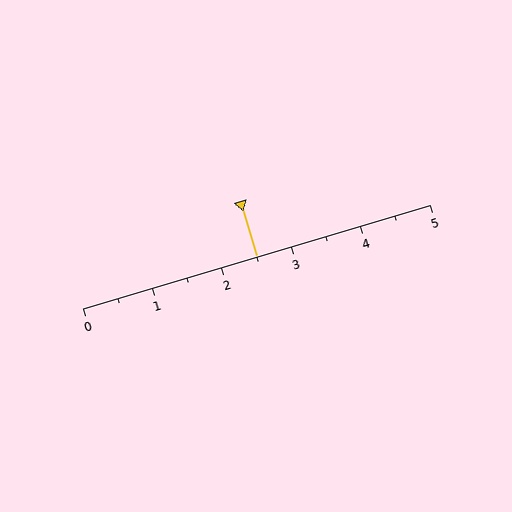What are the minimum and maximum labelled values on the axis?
The axis runs from 0 to 5.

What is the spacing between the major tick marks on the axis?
The major ticks are spaced 1 apart.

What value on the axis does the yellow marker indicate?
The marker indicates approximately 2.5.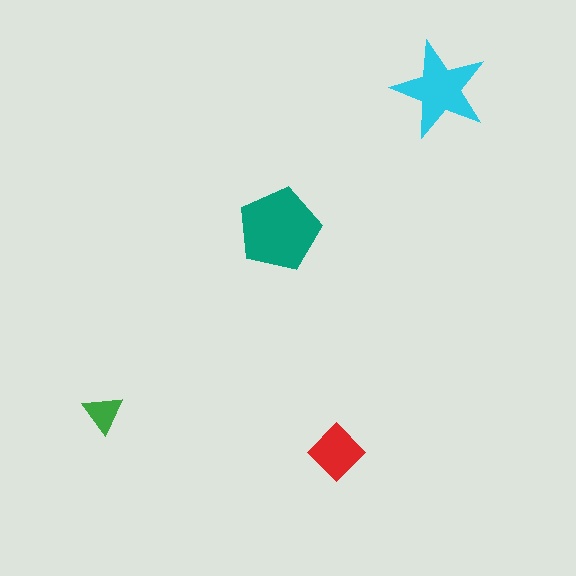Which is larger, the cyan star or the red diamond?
The cyan star.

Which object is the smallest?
The green triangle.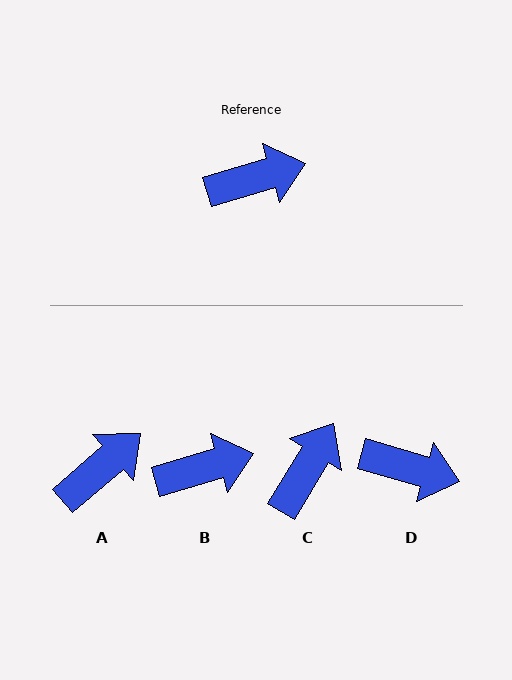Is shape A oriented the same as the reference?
No, it is off by about 25 degrees.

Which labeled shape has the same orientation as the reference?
B.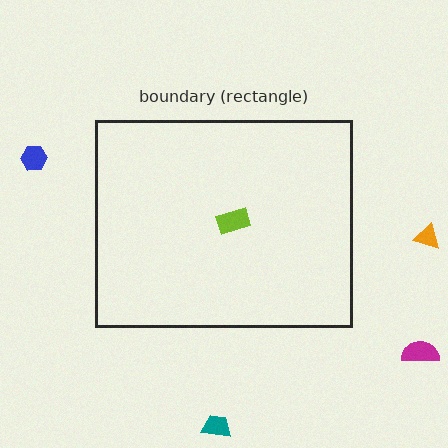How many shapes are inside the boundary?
1 inside, 4 outside.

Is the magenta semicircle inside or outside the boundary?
Outside.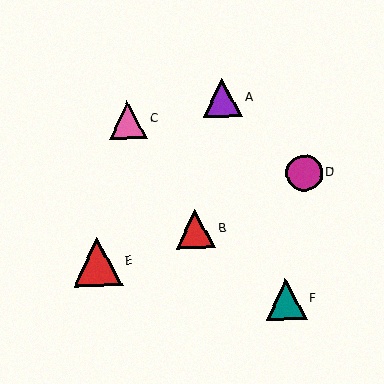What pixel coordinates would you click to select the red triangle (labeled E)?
Click at (98, 262) to select the red triangle E.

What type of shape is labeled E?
Shape E is a red triangle.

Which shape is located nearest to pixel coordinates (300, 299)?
The teal triangle (labeled F) at (286, 300) is nearest to that location.